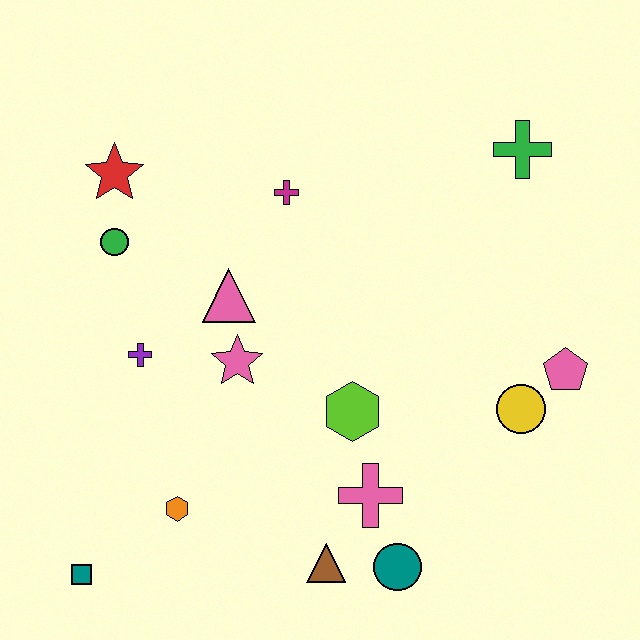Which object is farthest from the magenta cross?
The teal square is farthest from the magenta cross.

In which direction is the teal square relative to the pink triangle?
The teal square is below the pink triangle.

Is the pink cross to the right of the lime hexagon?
Yes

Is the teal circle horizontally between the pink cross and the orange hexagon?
No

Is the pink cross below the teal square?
No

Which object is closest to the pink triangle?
The pink star is closest to the pink triangle.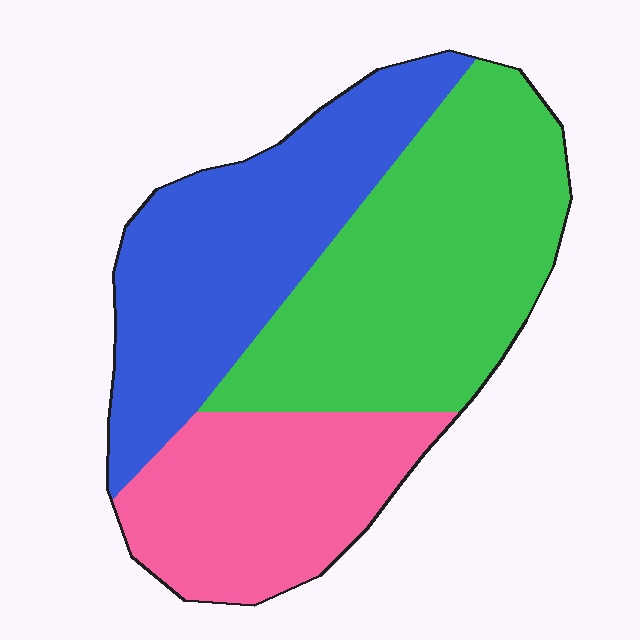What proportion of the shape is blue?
Blue takes up about one third (1/3) of the shape.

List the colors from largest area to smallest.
From largest to smallest: green, blue, pink.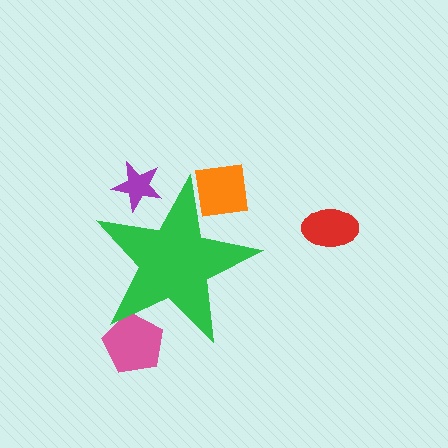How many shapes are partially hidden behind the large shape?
3 shapes are partially hidden.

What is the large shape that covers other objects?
A green star.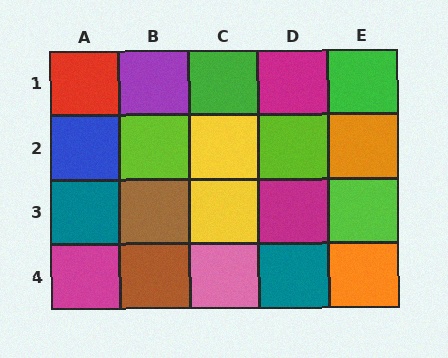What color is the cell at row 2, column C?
Yellow.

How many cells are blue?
1 cell is blue.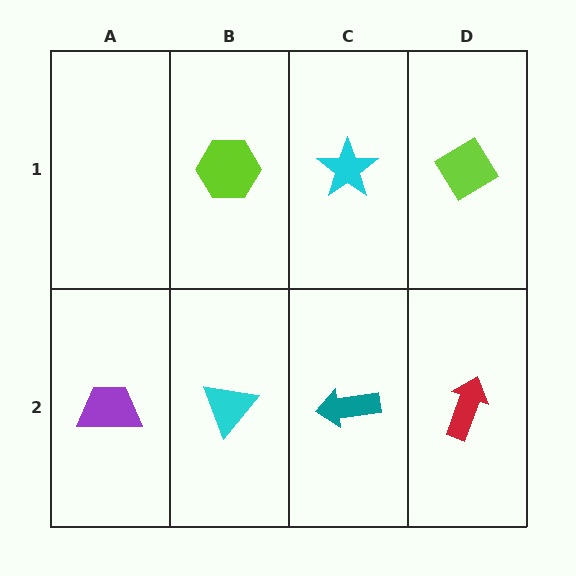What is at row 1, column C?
A cyan star.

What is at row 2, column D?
A red arrow.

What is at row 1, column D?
A lime diamond.